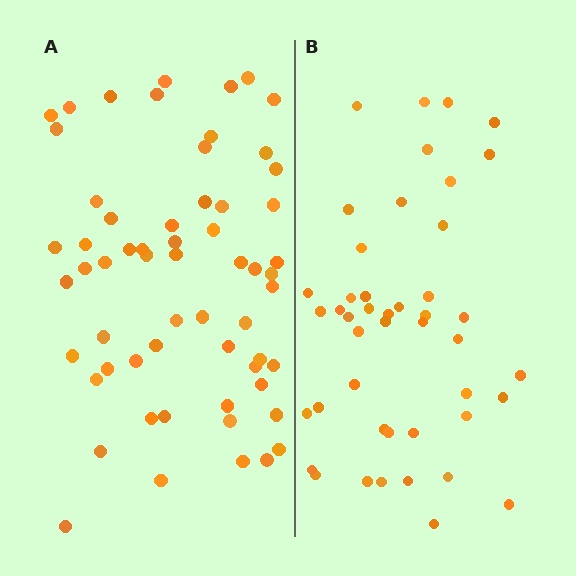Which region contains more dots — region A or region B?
Region A (the left region) has more dots.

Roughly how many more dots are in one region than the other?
Region A has approximately 15 more dots than region B.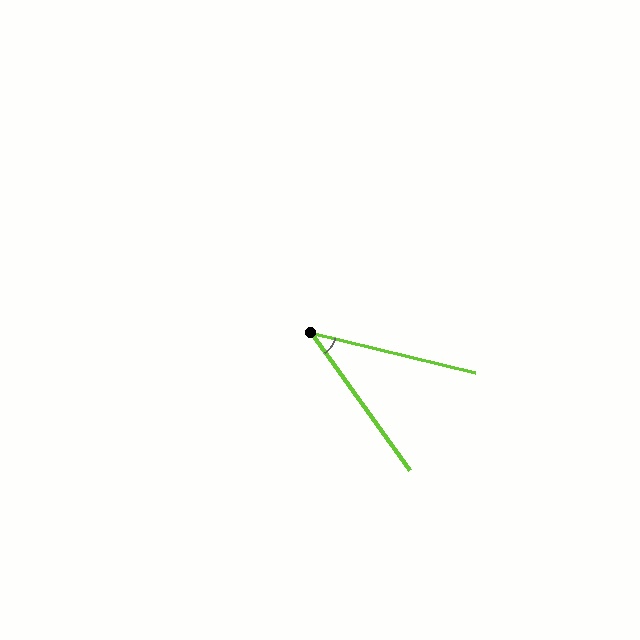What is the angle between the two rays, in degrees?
Approximately 41 degrees.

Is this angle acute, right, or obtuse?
It is acute.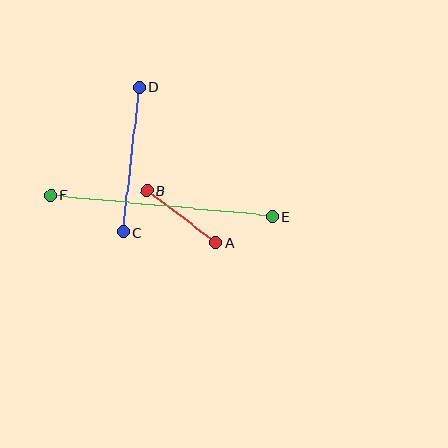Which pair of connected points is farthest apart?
Points E and F are farthest apart.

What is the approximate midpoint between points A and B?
The midpoint is at approximately (181, 217) pixels.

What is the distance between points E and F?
The distance is approximately 223 pixels.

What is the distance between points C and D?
The distance is approximately 146 pixels.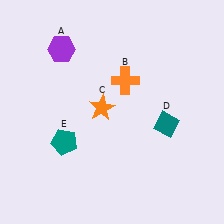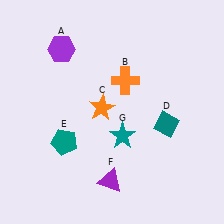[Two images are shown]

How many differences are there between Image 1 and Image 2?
There are 2 differences between the two images.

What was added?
A purple triangle (F), a teal star (G) were added in Image 2.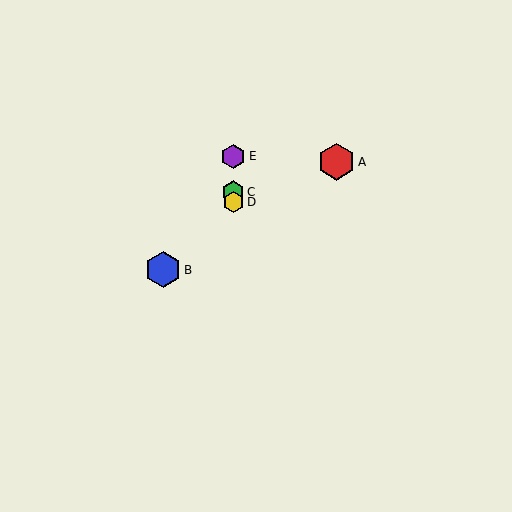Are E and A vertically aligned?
No, E is at x≈233 and A is at x≈337.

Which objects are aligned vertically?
Objects C, D, E are aligned vertically.